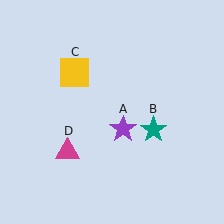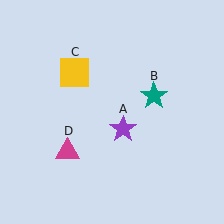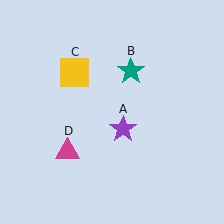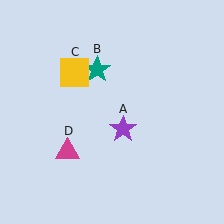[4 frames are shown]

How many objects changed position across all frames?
1 object changed position: teal star (object B).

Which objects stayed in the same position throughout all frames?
Purple star (object A) and yellow square (object C) and magenta triangle (object D) remained stationary.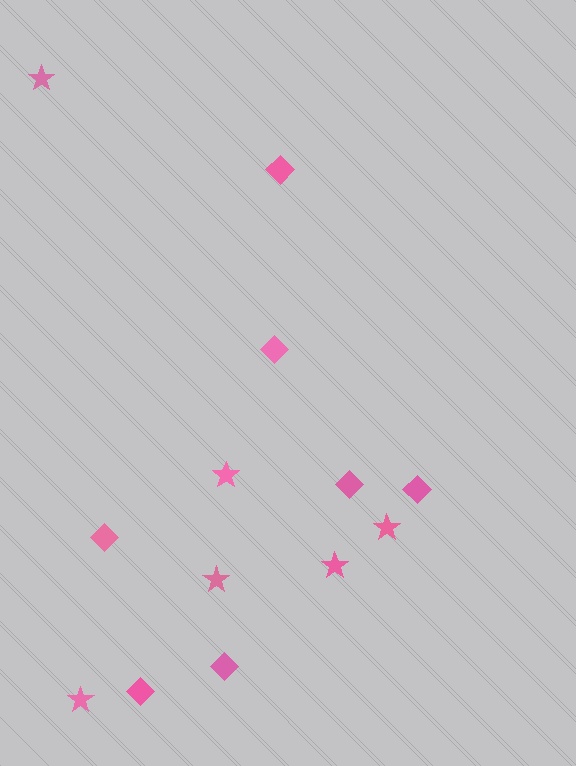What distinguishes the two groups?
There are 2 groups: one group of stars (6) and one group of diamonds (7).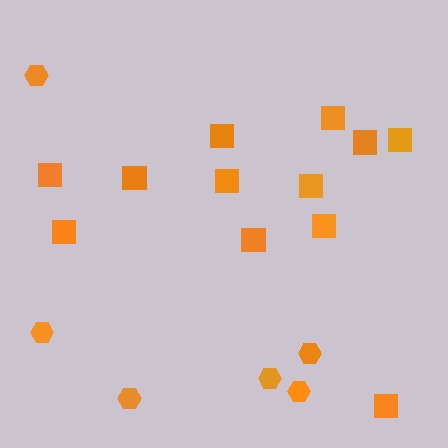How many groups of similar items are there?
There are 2 groups: one group of hexagons (6) and one group of squares (12).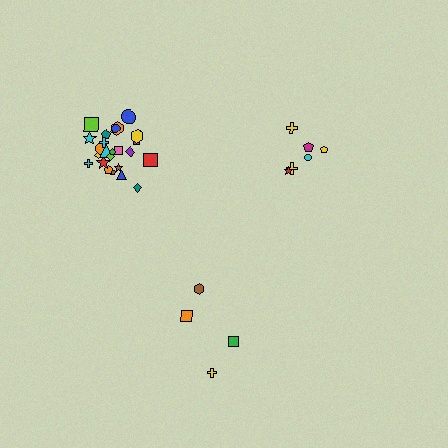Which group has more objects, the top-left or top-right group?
The top-left group.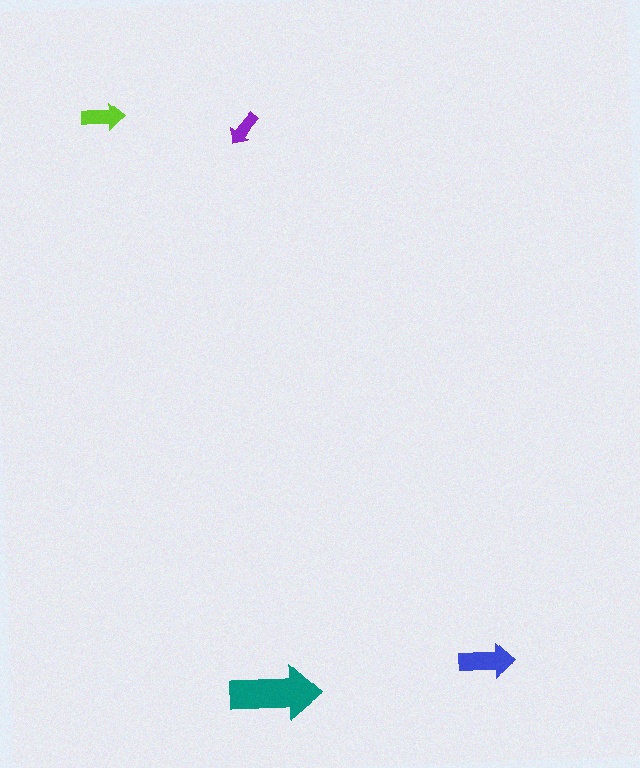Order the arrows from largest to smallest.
the teal one, the blue one, the lime one, the purple one.